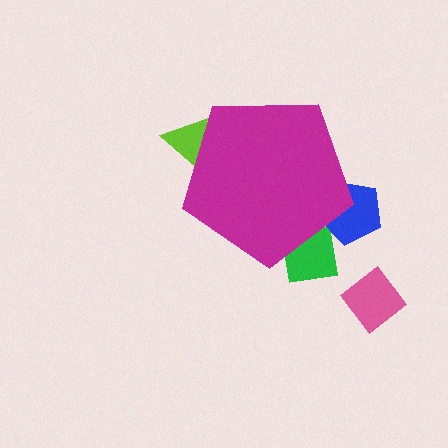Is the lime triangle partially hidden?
Yes, the lime triangle is partially hidden behind the magenta pentagon.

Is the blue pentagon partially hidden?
Yes, the blue pentagon is partially hidden behind the magenta pentagon.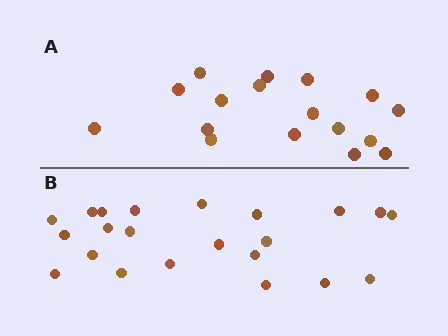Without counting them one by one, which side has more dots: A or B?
Region B (the bottom region) has more dots.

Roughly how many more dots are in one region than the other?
Region B has about 5 more dots than region A.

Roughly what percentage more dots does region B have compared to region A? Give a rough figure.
About 30% more.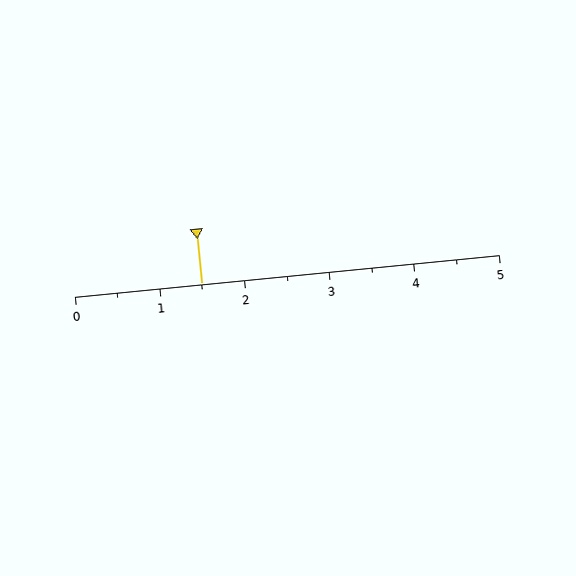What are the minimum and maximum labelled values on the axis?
The axis runs from 0 to 5.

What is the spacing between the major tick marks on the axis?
The major ticks are spaced 1 apart.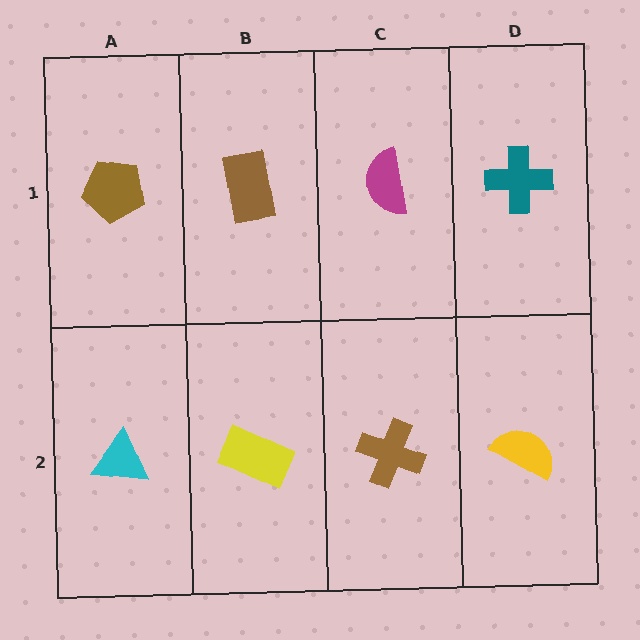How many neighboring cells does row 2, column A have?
2.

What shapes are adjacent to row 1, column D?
A yellow semicircle (row 2, column D), a magenta semicircle (row 1, column C).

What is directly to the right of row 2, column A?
A yellow rectangle.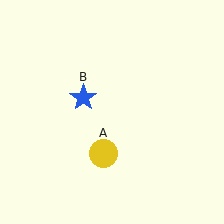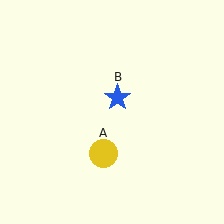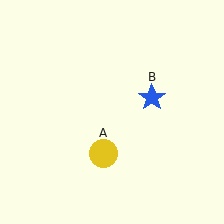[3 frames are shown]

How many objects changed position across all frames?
1 object changed position: blue star (object B).